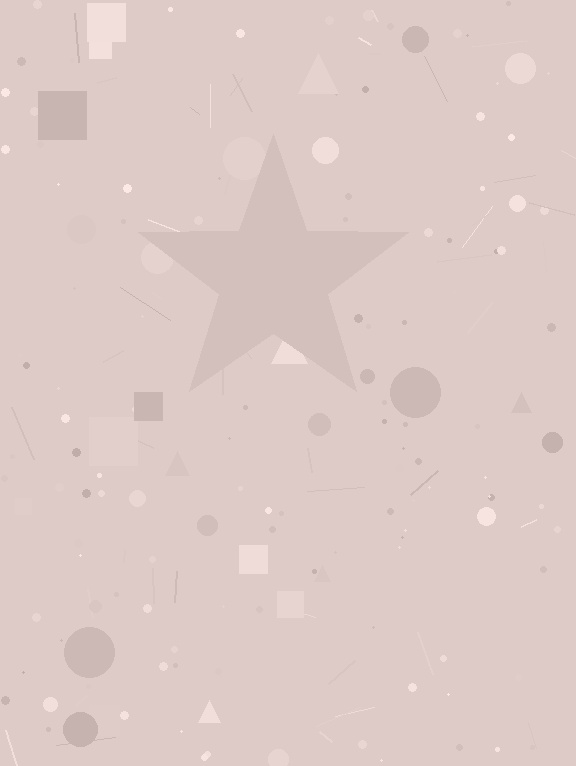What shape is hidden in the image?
A star is hidden in the image.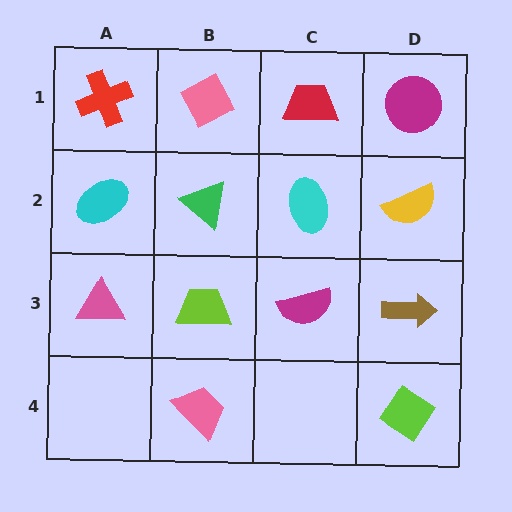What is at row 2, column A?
A cyan ellipse.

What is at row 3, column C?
A magenta semicircle.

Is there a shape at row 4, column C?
No, that cell is empty.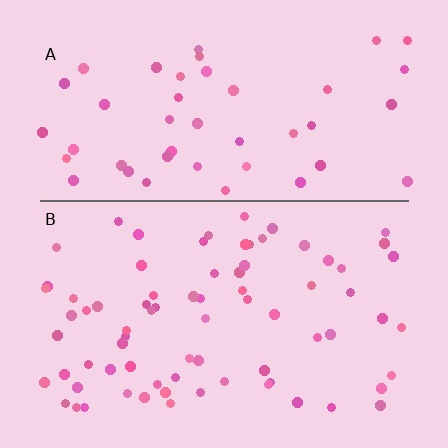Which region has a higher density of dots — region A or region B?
B (the bottom).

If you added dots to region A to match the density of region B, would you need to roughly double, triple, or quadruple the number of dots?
Approximately double.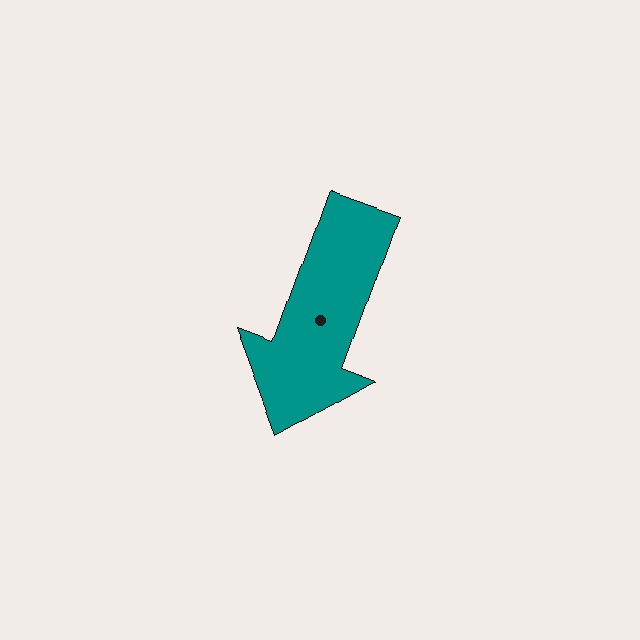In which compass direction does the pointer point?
South.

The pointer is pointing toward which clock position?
Roughly 7 o'clock.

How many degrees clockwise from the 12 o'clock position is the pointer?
Approximately 200 degrees.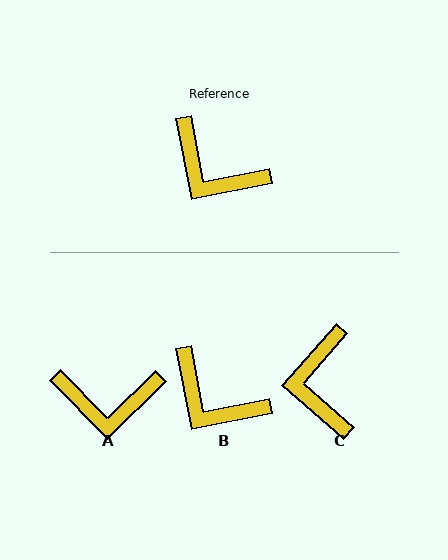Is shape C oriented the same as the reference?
No, it is off by about 52 degrees.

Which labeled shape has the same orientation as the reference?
B.